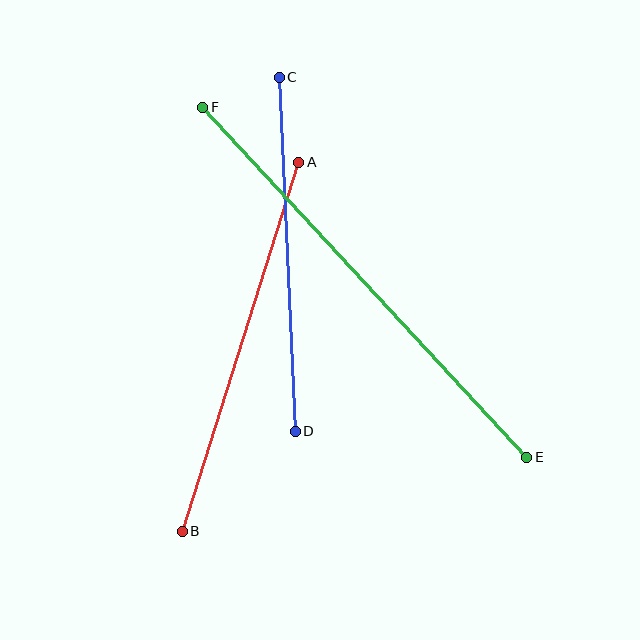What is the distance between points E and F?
The distance is approximately 477 pixels.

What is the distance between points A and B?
The distance is approximately 387 pixels.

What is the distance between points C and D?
The distance is approximately 354 pixels.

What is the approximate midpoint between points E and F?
The midpoint is at approximately (365, 282) pixels.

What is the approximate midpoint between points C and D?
The midpoint is at approximately (287, 254) pixels.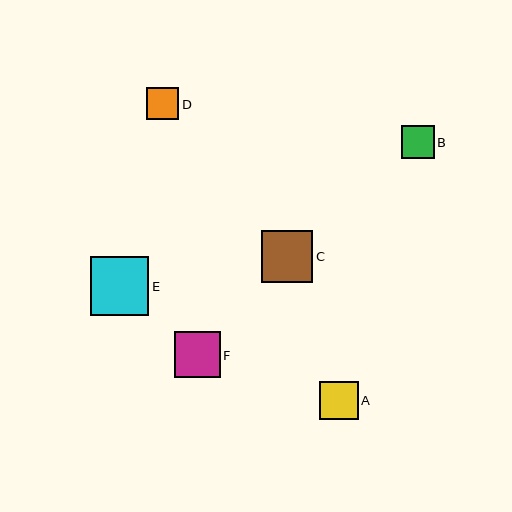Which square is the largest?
Square E is the largest with a size of approximately 59 pixels.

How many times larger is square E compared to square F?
Square E is approximately 1.3 times the size of square F.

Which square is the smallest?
Square D is the smallest with a size of approximately 32 pixels.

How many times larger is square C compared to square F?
Square C is approximately 1.1 times the size of square F.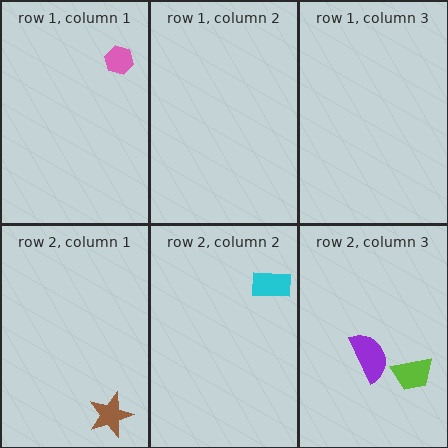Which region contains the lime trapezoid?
The row 2, column 3 region.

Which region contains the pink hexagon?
The row 1, column 1 region.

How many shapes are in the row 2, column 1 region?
1.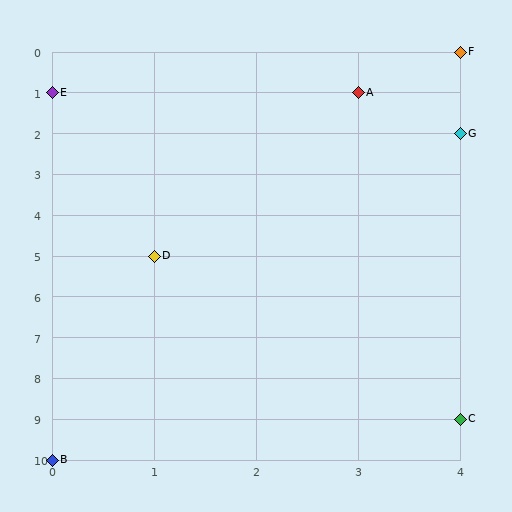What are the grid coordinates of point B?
Point B is at grid coordinates (0, 10).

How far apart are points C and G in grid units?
Points C and G are 7 rows apart.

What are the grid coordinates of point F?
Point F is at grid coordinates (4, 0).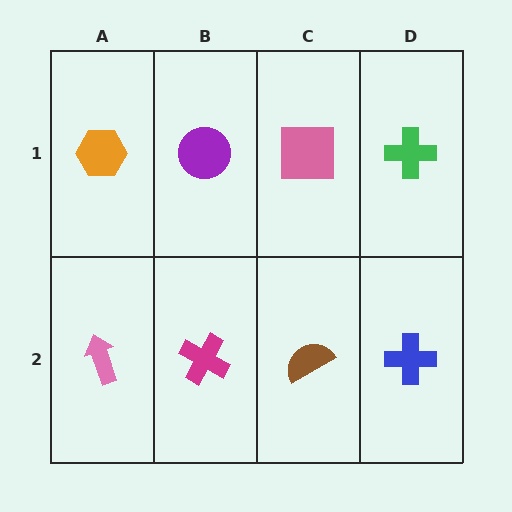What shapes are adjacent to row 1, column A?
A pink arrow (row 2, column A), a purple circle (row 1, column B).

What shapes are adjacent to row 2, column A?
An orange hexagon (row 1, column A), a magenta cross (row 2, column B).